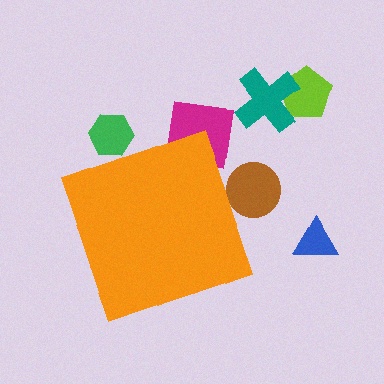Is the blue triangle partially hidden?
No, the blue triangle is fully visible.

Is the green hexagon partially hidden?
Yes, the green hexagon is partially hidden behind the orange diamond.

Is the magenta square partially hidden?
Yes, the magenta square is partially hidden behind the orange diamond.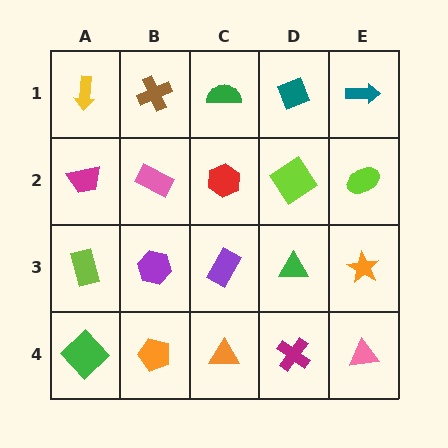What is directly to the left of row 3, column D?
A purple rectangle.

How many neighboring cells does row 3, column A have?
3.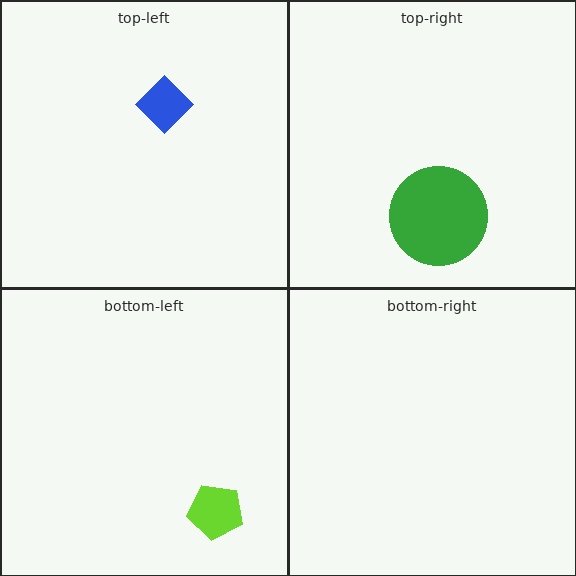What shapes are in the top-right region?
The green circle.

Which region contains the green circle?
The top-right region.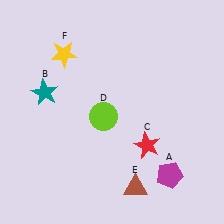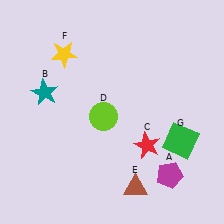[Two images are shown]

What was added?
A green square (G) was added in Image 2.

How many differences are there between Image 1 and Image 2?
There is 1 difference between the two images.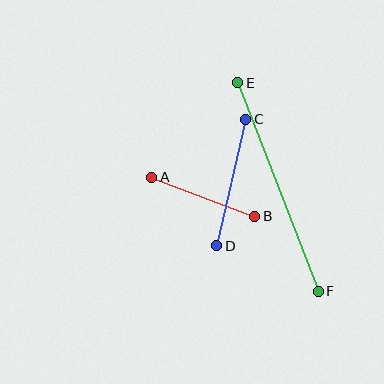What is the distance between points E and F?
The distance is approximately 223 pixels.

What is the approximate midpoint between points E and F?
The midpoint is at approximately (278, 187) pixels.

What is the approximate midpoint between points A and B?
The midpoint is at approximately (203, 197) pixels.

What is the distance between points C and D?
The distance is approximately 130 pixels.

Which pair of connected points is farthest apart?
Points E and F are farthest apart.